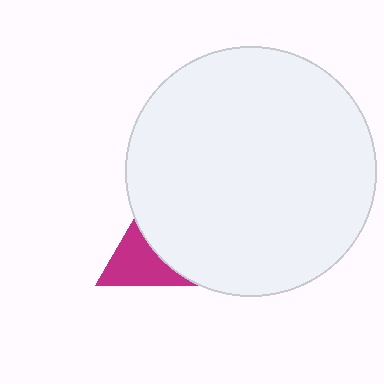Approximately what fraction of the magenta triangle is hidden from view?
Roughly 65% of the magenta triangle is hidden behind the white circle.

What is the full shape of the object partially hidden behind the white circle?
The partially hidden object is a magenta triangle.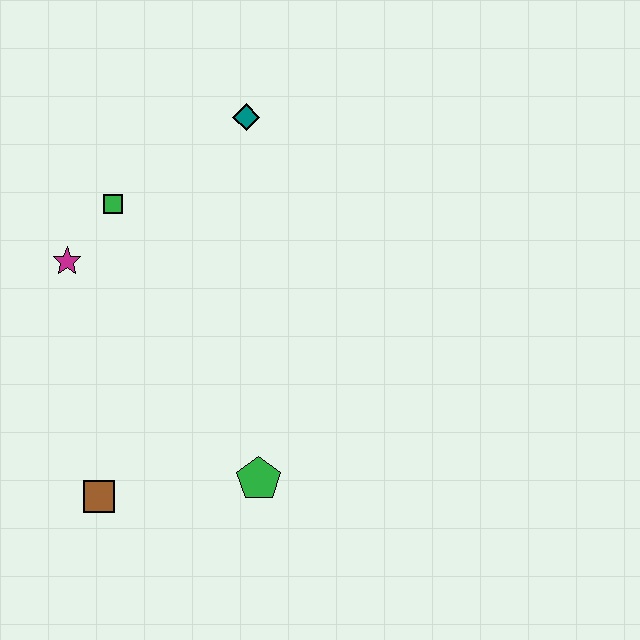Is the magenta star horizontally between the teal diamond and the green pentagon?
No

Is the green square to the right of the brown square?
Yes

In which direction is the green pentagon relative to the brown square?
The green pentagon is to the right of the brown square.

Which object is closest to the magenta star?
The green square is closest to the magenta star.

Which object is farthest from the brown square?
The teal diamond is farthest from the brown square.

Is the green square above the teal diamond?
No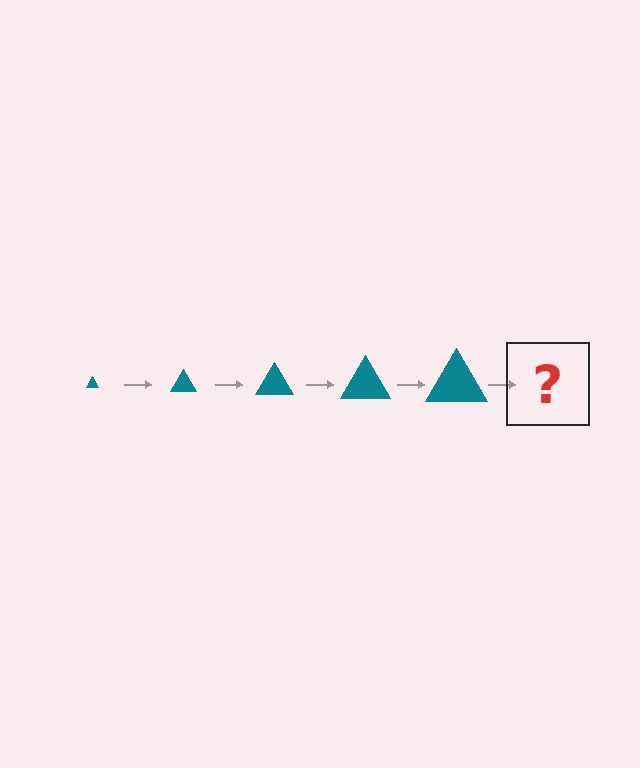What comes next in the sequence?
The next element should be a teal triangle, larger than the previous one.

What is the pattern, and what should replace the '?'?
The pattern is that the triangle gets progressively larger each step. The '?' should be a teal triangle, larger than the previous one.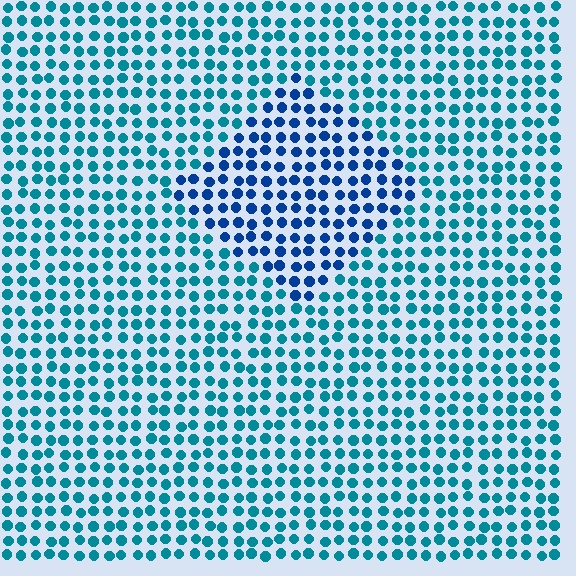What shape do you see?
I see a diamond.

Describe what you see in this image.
The image is filled with small teal elements in a uniform arrangement. A diamond-shaped region is visible where the elements are tinted to a slightly different hue, forming a subtle color boundary.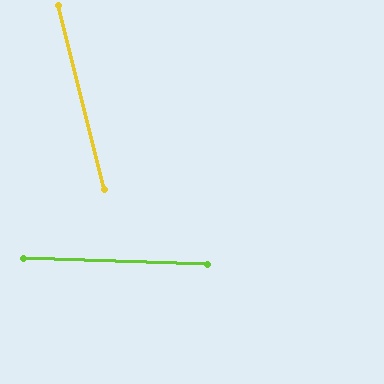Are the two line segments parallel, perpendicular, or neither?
Neither parallel nor perpendicular — they differ by about 74°.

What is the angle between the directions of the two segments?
Approximately 74 degrees.